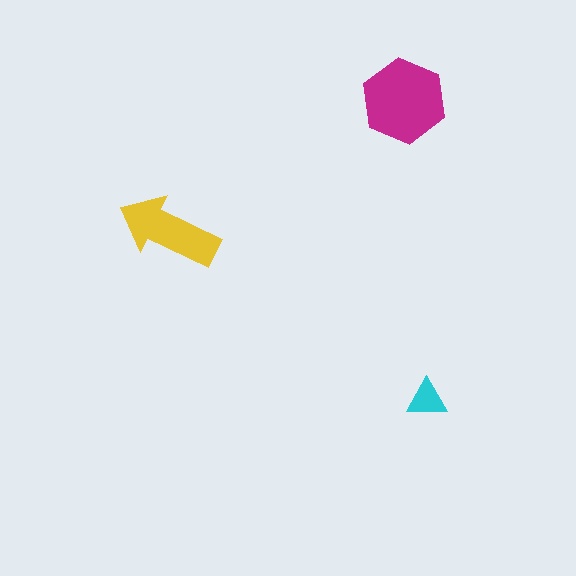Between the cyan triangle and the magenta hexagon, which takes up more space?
The magenta hexagon.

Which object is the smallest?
The cyan triangle.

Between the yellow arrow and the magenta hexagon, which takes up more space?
The magenta hexagon.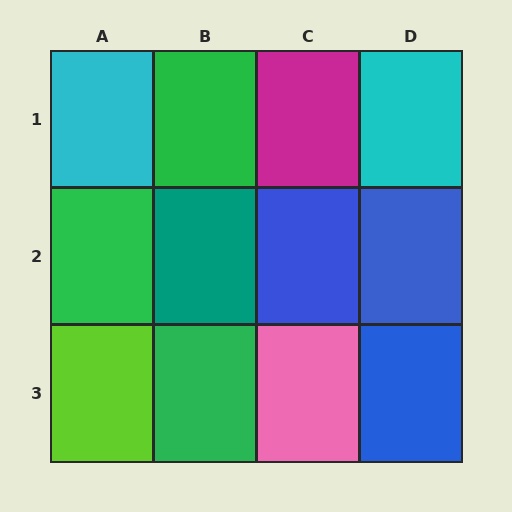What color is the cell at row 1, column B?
Green.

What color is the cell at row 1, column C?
Magenta.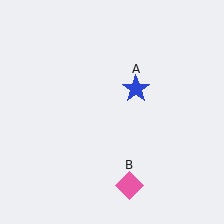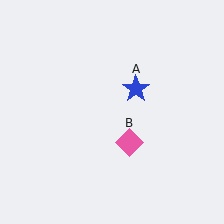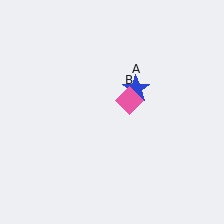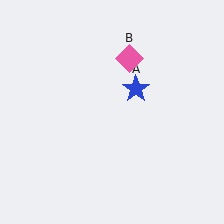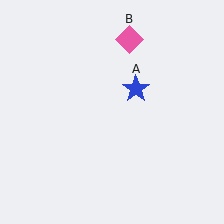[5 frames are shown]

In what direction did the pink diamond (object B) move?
The pink diamond (object B) moved up.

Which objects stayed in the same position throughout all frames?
Blue star (object A) remained stationary.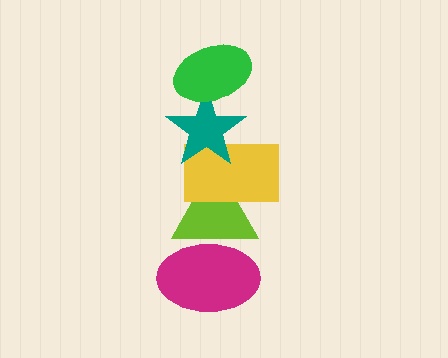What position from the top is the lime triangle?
The lime triangle is 4th from the top.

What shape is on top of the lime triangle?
The yellow rectangle is on top of the lime triangle.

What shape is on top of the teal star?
The green ellipse is on top of the teal star.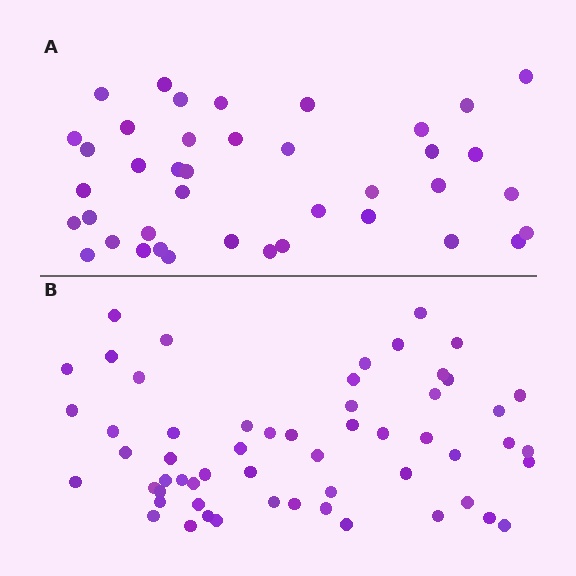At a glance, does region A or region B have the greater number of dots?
Region B (the bottom region) has more dots.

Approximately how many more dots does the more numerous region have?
Region B has approximately 15 more dots than region A.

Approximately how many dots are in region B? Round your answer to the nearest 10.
About 60 dots. (The exact count is 57, which rounds to 60.)